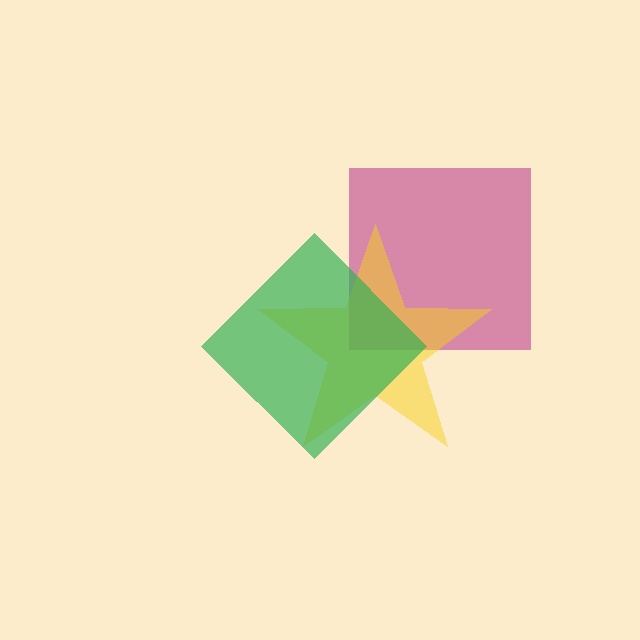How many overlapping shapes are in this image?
There are 3 overlapping shapes in the image.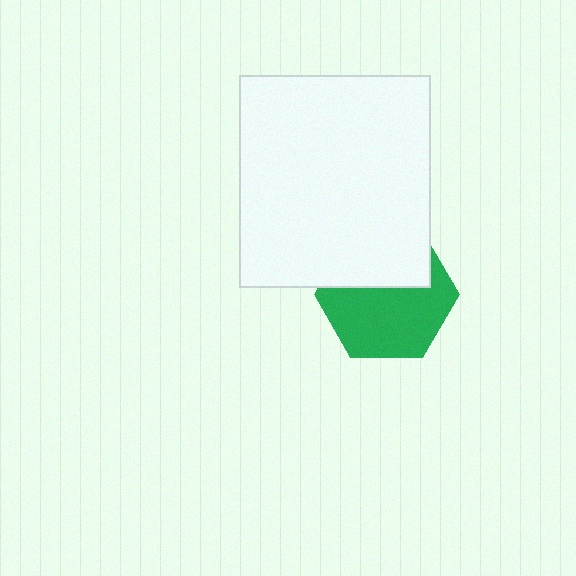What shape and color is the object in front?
The object in front is a white rectangle.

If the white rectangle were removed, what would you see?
You would see the complete green hexagon.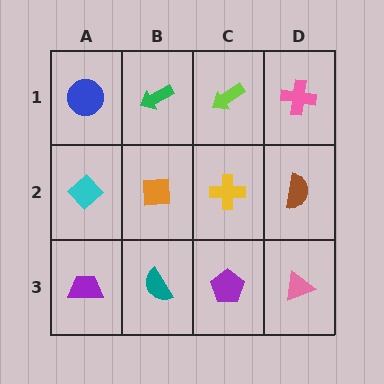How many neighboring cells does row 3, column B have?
3.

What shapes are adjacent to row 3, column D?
A brown semicircle (row 2, column D), a purple pentagon (row 3, column C).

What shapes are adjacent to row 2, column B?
A green arrow (row 1, column B), a teal semicircle (row 3, column B), a cyan diamond (row 2, column A), a yellow cross (row 2, column C).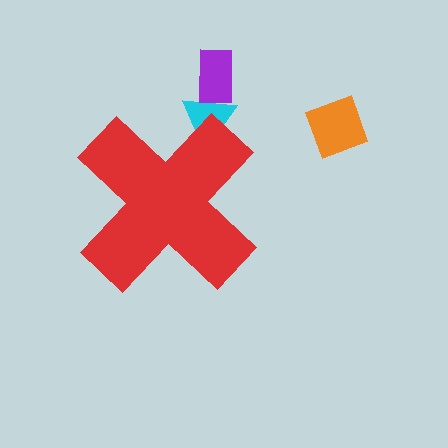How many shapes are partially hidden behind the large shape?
1 shape is partially hidden.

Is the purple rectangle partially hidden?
No, the purple rectangle is fully visible.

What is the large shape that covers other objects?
A red cross.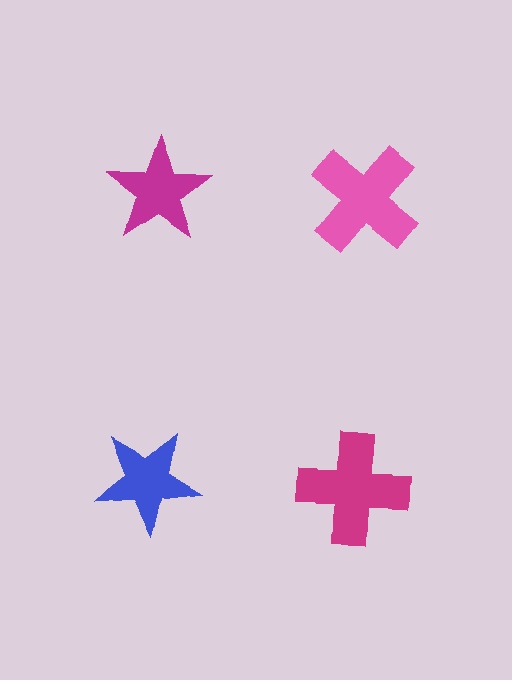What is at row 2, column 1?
A blue star.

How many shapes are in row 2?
2 shapes.